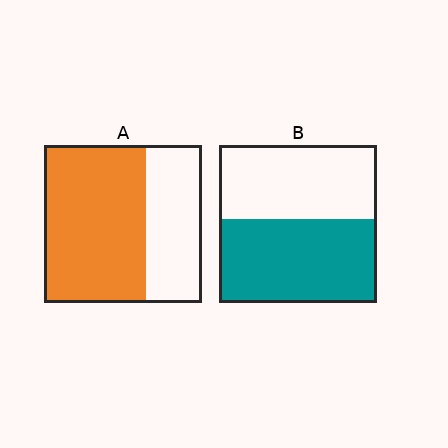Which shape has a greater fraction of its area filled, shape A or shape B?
Shape A.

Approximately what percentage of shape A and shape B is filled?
A is approximately 65% and B is approximately 55%.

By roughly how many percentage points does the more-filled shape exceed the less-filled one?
By roughly 10 percentage points (A over B).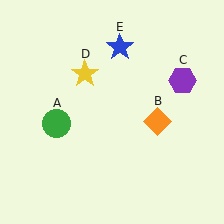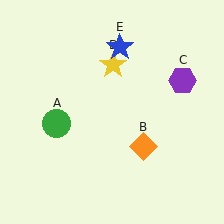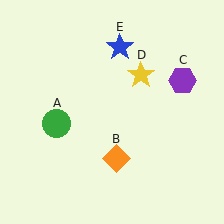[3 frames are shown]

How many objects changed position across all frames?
2 objects changed position: orange diamond (object B), yellow star (object D).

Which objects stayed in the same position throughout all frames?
Green circle (object A) and purple hexagon (object C) and blue star (object E) remained stationary.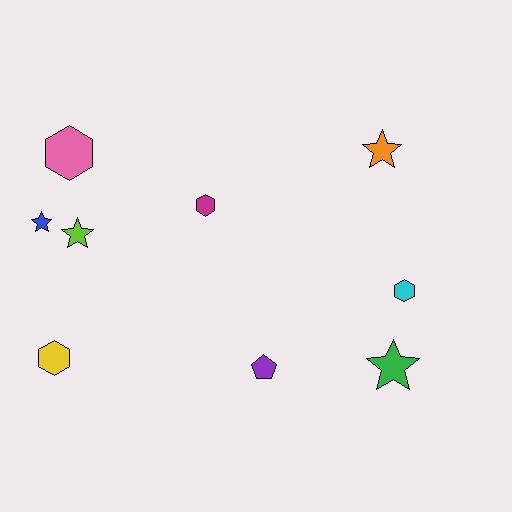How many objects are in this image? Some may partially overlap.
There are 9 objects.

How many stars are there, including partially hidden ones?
There are 4 stars.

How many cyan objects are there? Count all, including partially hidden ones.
There is 1 cyan object.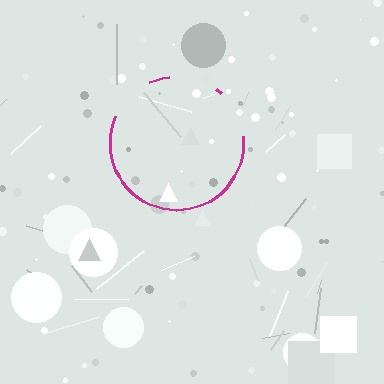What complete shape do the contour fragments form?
The contour fragments form a circle.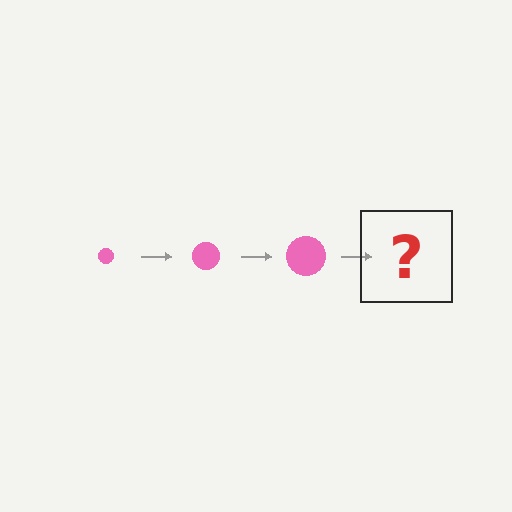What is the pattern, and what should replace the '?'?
The pattern is that the circle gets progressively larger each step. The '?' should be a pink circle, larger than the previous one.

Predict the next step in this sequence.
The next step is a pink circle, larger than the previous one.